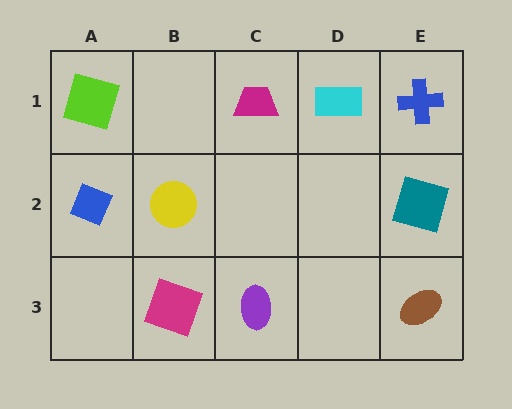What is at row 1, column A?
A lime square.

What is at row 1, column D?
A cyan rectangle.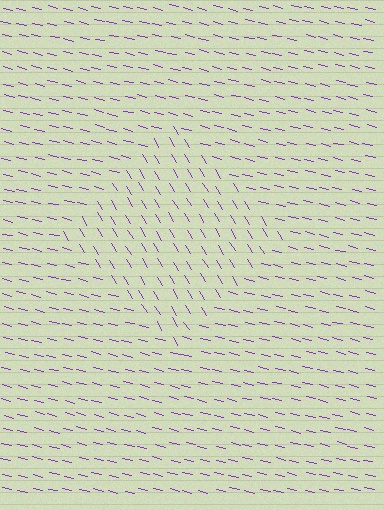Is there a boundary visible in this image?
Yes, there is a texture boundary formed by a change in line orientation.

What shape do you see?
I see a diamond.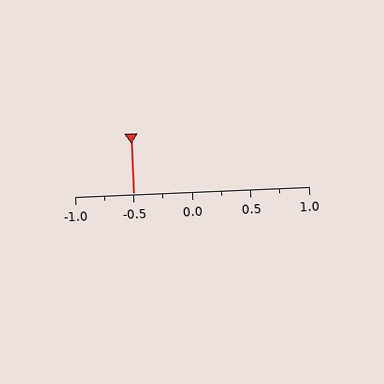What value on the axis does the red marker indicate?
The marker indicates approximately -0.5.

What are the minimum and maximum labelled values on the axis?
The axis runs from -1.0 to 1.0.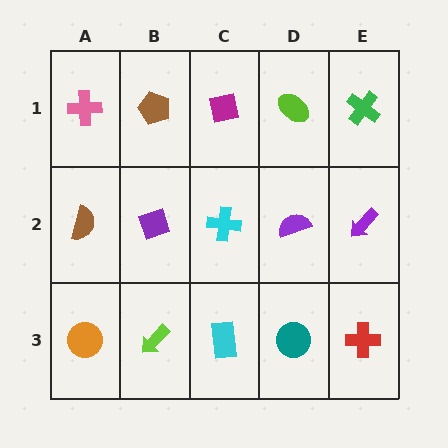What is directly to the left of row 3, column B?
An orange circle.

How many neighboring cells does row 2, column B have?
4.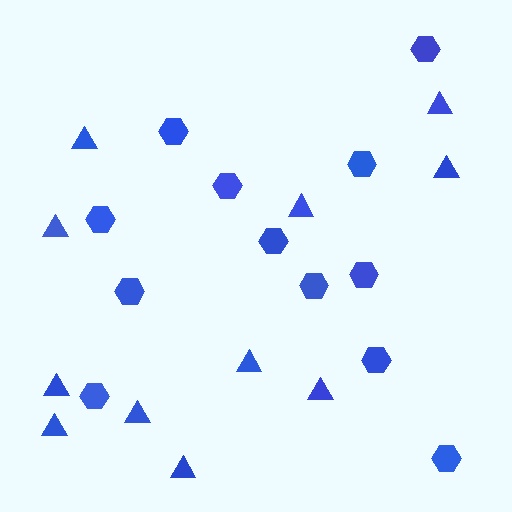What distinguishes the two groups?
There are 2 groups: one group of triangles (11) and one group of hexagons (12).